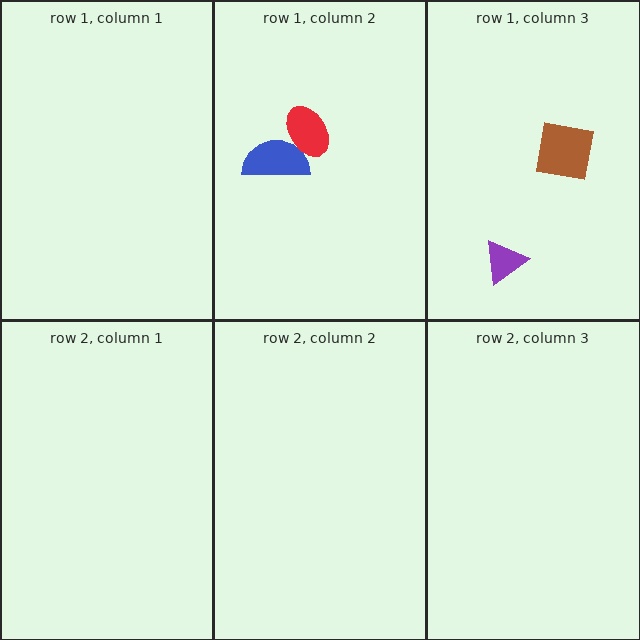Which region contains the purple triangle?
The row 1, column 3 region.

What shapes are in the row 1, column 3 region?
The purple triangle, the brown square.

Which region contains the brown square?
The row 1, column 3 region.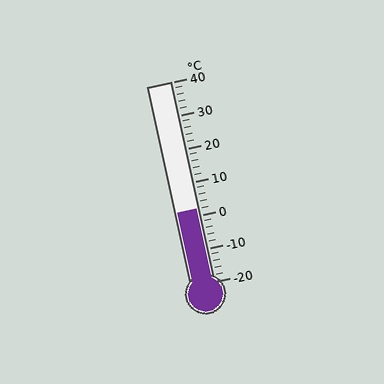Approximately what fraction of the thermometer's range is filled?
The thermometer is filled to approximately 35% of its range.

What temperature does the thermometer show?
The thermometer shows approximately 2°C.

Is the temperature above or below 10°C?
The temperature is below 10°C.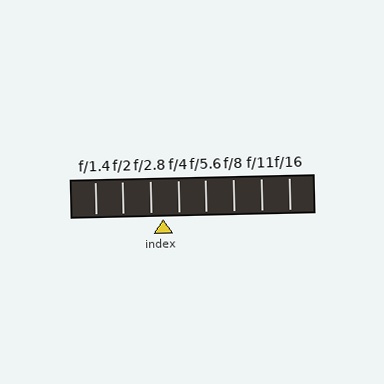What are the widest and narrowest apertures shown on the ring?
The widest aperture shown is f/1.4 and the narrowest is f/16.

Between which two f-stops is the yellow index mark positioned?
The index mark is between f/2.8 and f/4.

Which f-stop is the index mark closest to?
The index mark is closest to f/2.8.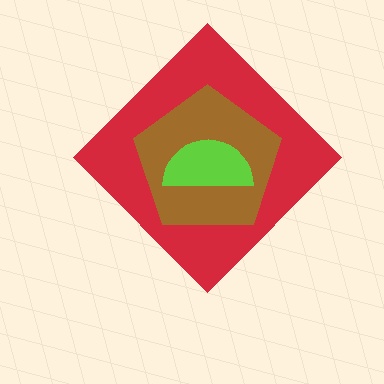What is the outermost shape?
The red diamond.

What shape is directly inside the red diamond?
The brown pentagon.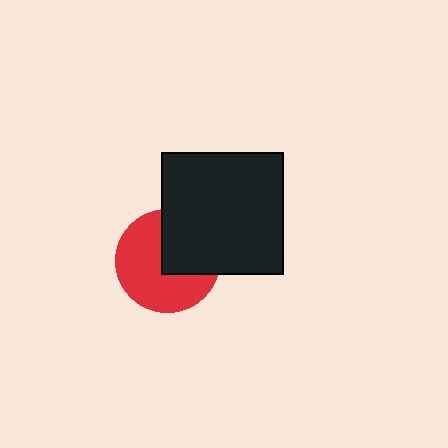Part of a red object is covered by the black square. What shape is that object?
It is a circle.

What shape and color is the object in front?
The object in front is a black square.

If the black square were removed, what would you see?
You would see the complete red circle.